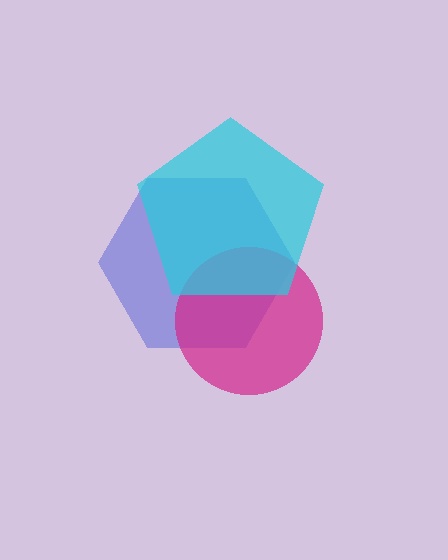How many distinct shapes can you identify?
There are 3 distinct shapes: a blue hexagon, a magenta circle, a cyan pentagon.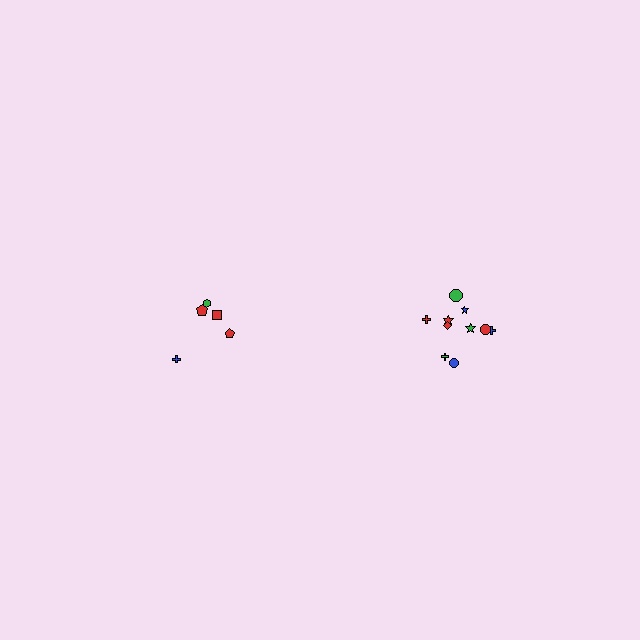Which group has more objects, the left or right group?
The right group.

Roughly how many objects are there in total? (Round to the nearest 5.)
Roughly 15 objects in total.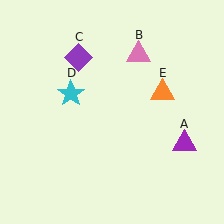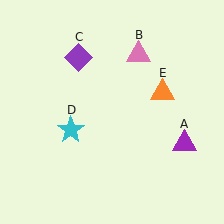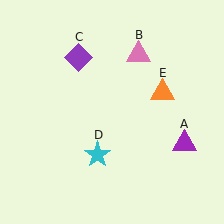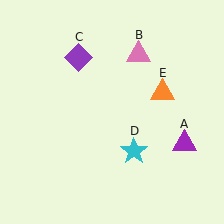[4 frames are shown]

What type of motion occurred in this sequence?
The cyan star (object D) rotated counterclockwise around the center of the scene.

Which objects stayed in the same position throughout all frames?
Purple triangle (object A) and pink triangle (object B) and purple diamond (object C) and orange triangle (object E) remained stationary.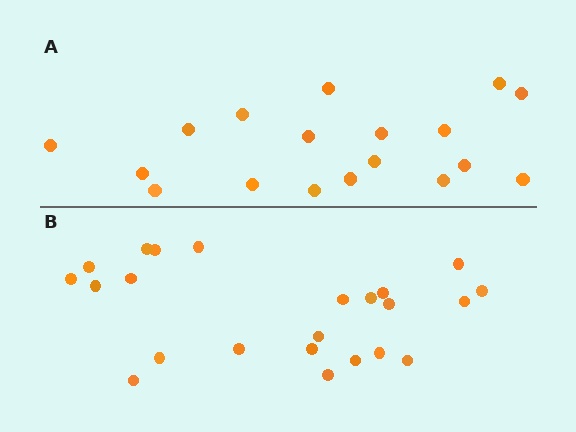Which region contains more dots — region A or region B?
Region B (the bottom region) has more dots.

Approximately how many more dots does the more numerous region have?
Region B has about 5 more dots than region A.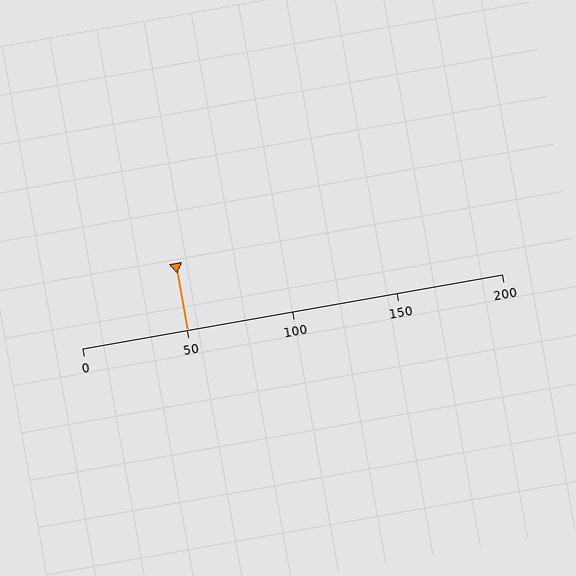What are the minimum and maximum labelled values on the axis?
The axis runs from 0 to 200.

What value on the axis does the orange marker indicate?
The marker indicates approximately 50.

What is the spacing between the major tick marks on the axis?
The major ticks are spaced 50 apart.